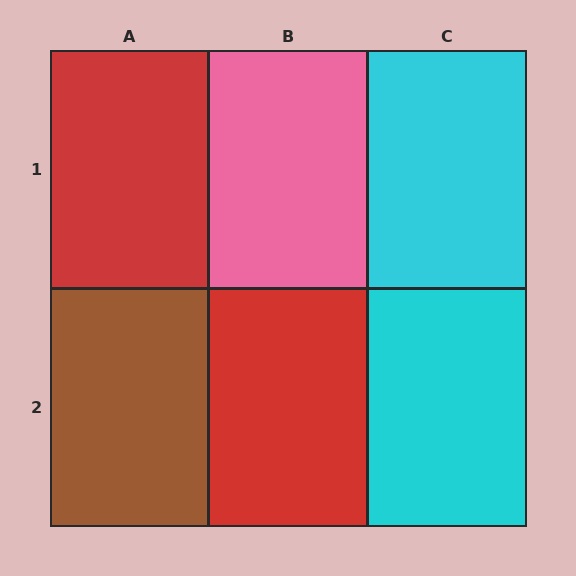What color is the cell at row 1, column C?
Cyan.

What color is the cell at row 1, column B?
Pink.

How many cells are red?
2 cells are red.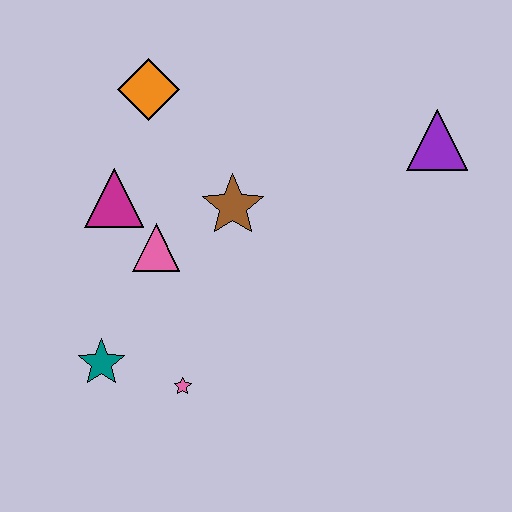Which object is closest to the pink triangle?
The magenta triangle is closest to the pink triangle.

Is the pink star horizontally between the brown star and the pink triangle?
Yes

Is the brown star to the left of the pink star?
No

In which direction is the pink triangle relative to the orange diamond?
The pink triangle is below the orange diamond.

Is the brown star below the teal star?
No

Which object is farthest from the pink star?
The purple triangle is farthest from the pink star.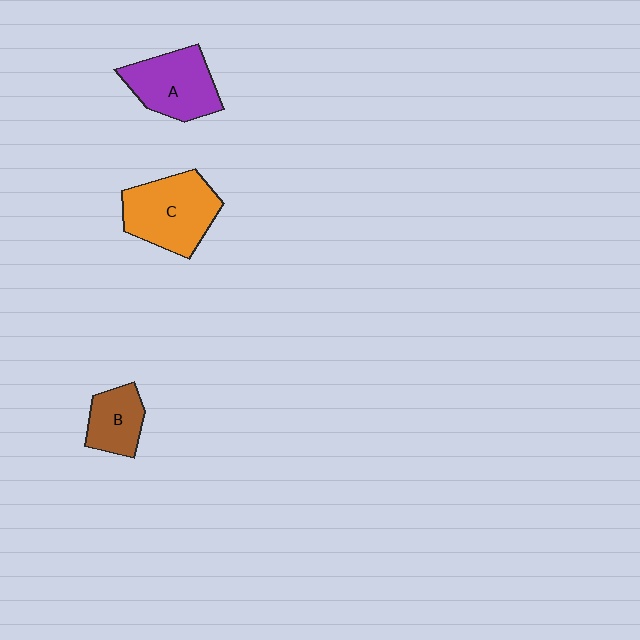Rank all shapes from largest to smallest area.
From largest to smallest: C (orange), A (purple), B (brown).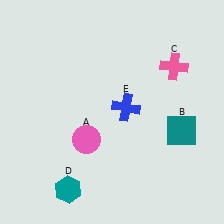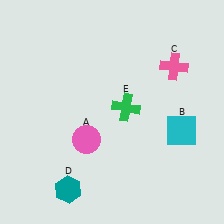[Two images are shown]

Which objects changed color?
B changed from teal to cyan. E changed from blue to green.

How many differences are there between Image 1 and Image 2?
There are 2 differences between the two images.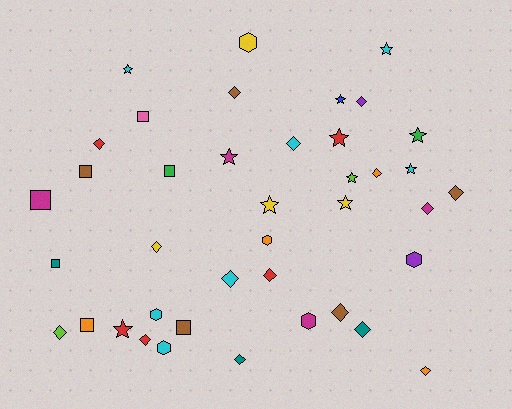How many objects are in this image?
There are 40 objects.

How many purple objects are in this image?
There are 2 purple objects.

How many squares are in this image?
There are 7 squares.